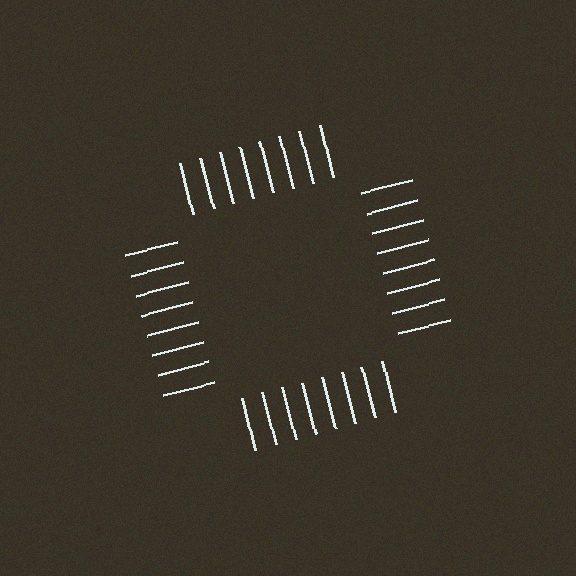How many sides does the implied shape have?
4 sides — the line-ends trace a square.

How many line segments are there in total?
32 — 8 along each of the 4 edges.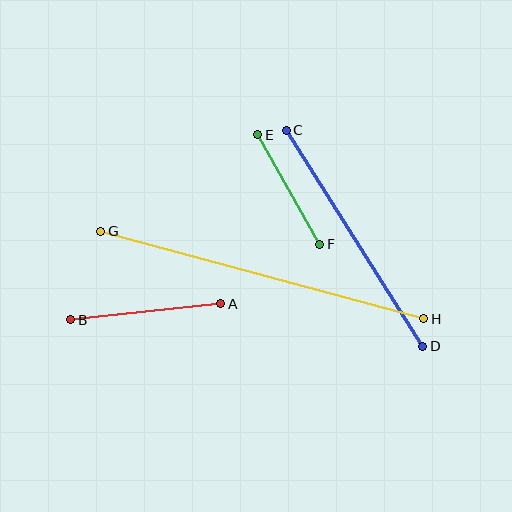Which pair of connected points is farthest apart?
Points G and H are farthest apart.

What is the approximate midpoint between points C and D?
The midpoint is at approximately (355, 238) pixels.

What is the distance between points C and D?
The distance is approximately 256 pixels.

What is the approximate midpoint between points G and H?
The midpoint is at approximately (262, 275) pixels.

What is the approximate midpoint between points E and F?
The midpoint is at approximately (289, 189) pixels.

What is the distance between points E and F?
The distance is approximately 126 pixels.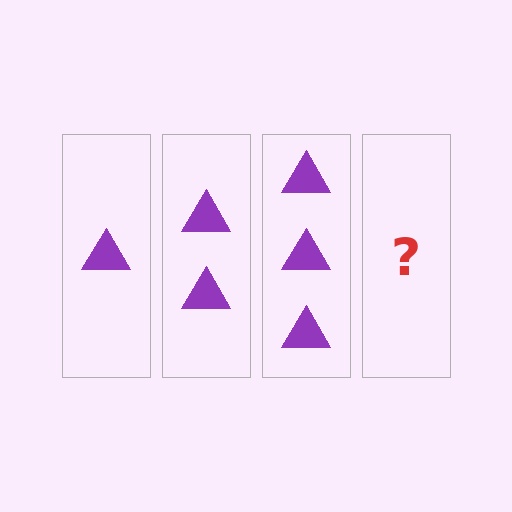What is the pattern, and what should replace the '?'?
The pattern is that each step adds one more triangle. The '?' should be 4 triangles.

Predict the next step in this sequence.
The next step is 4 triangles.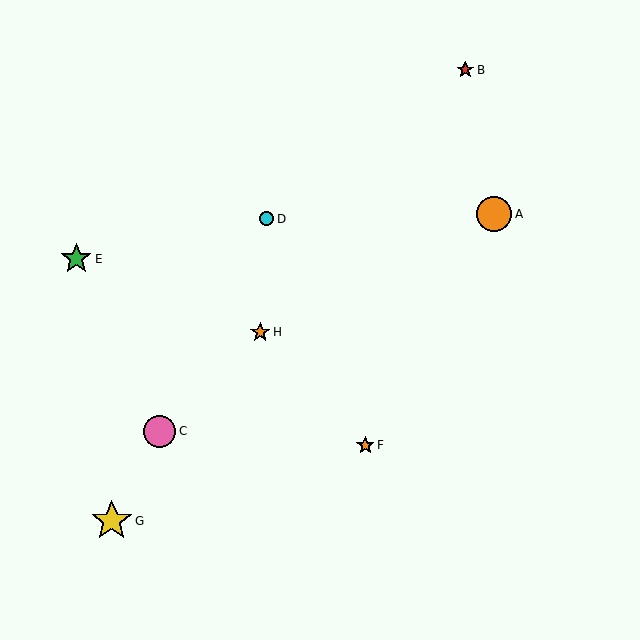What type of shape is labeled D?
Shape D is a cyan circle.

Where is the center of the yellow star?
The center of the yellow star is at (112, 521).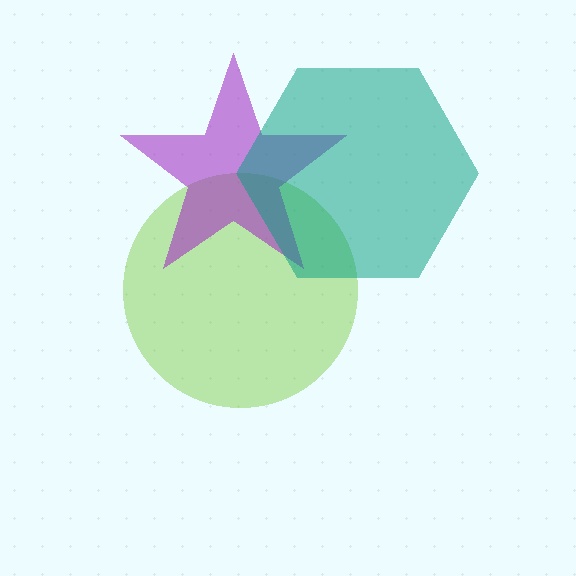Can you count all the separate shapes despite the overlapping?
Yes, there are 3 separate shapes.